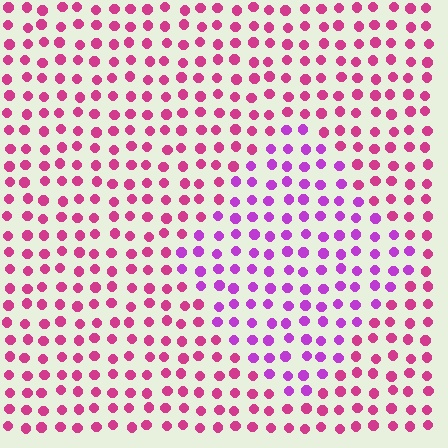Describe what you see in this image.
The image is filled with small magenta elements in a uniform arrangement. A diamond-shaped region is visible where the elements are tinted to a slightly different hue, forming a subtle color boundary.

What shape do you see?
I see a diamond.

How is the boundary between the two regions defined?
The boundary is defined purely by a slight shift in hue (about 35 degrees). Spacing, size, and orientation are identical on both sides.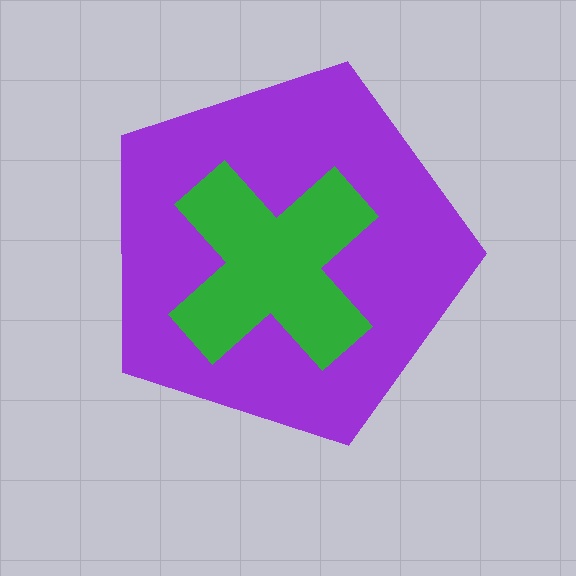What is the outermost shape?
The purple pentagon.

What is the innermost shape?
The green cross.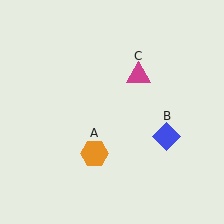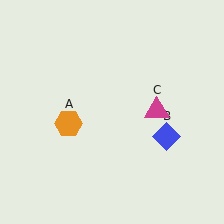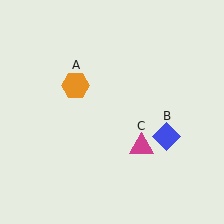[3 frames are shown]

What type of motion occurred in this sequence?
The orange hexagon (object A), magenta triangle (object C) rotated clockwise around the center of the scene.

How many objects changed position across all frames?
2 objects changed position: orange hexagon (object A), magenta triangle (object C).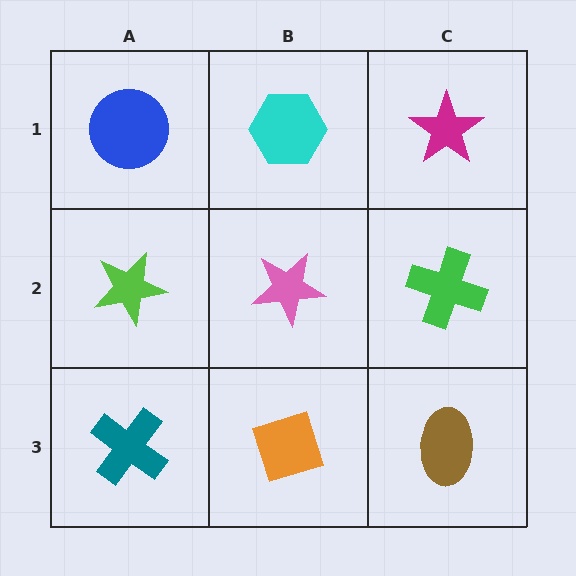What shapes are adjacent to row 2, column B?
A cyan hexagon (row 1, column B), an orange diamond (row 3, column B), a lime star (row 2, column A), a green cross (row 2, column C).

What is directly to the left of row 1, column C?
A cyan hexagon.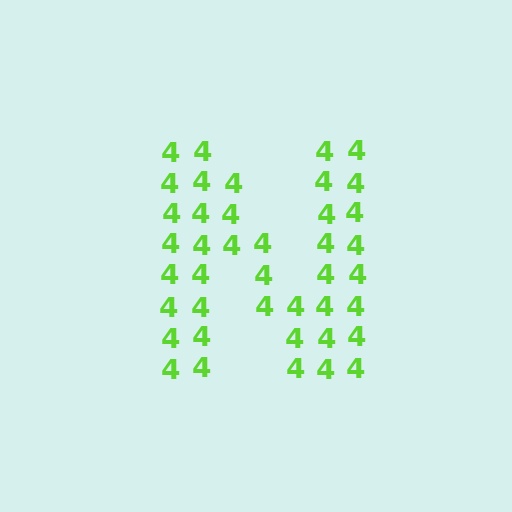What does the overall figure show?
The overall figure shows the letter N.